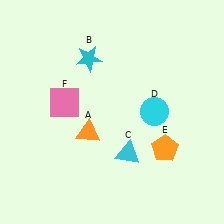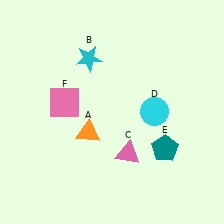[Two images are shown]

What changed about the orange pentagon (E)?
In Image 1, E is orange. In Image 2, it changed to teal.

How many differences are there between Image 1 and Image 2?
There are 2 differences between the two images.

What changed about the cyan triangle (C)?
In Image 1, C is cyan. In Image 2, it changed to pink.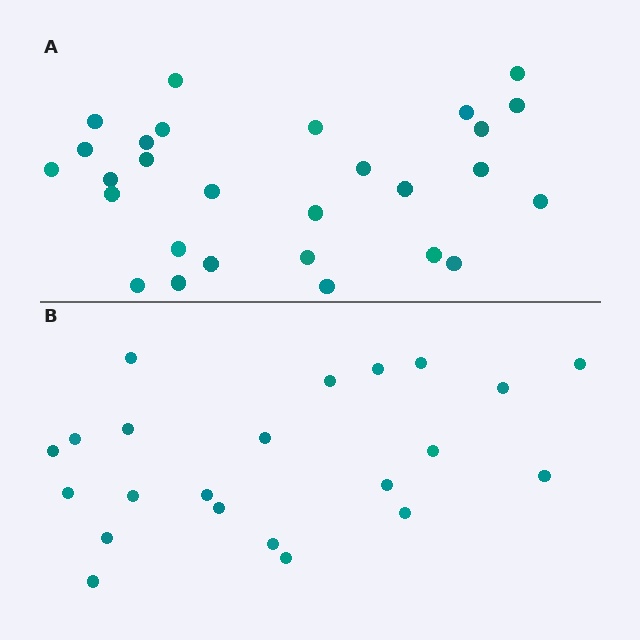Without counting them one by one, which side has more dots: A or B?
Region A (the top region) has more dots.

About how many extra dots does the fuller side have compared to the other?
Region A has about 6 more dots than region B.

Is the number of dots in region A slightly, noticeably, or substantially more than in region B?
Region A has noticeably more, but not dramatically so. The ratio is roughly 1.3 to 1.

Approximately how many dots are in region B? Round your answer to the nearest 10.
About 20 dots. (The exact count is 22, which rounds to 20.)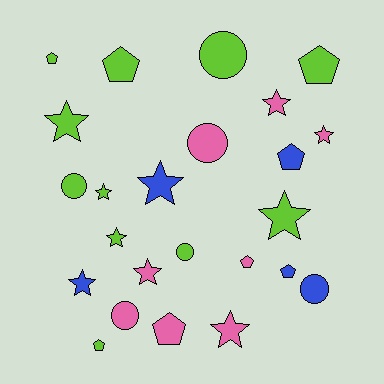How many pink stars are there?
There are 4 pink stars.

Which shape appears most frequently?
Star, with 10 objects.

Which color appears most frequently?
Lime, with 11 objects.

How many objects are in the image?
There are 24 objects.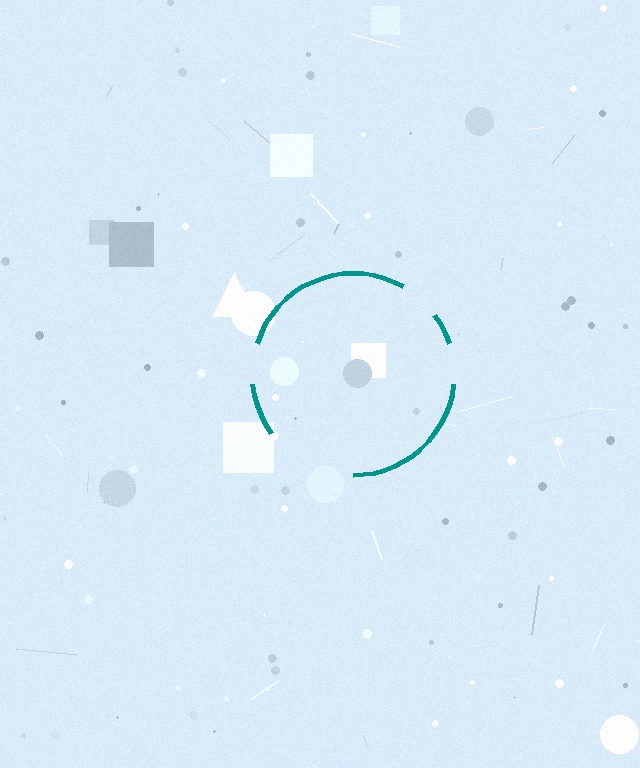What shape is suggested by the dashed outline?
The dashed outline suggests a circle.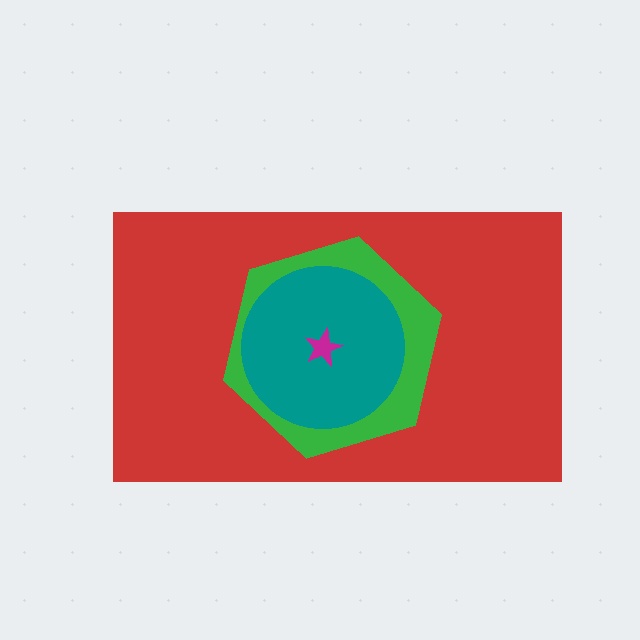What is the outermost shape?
The red rectangle.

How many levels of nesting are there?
4.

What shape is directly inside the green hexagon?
The teal circle.